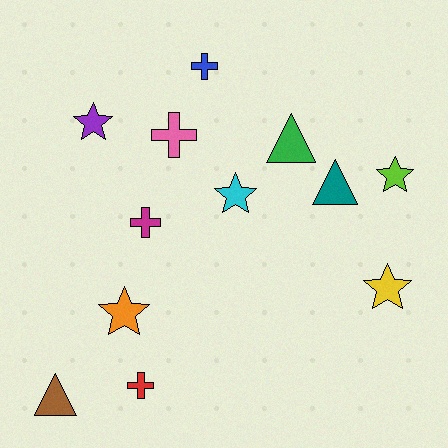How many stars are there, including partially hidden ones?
There are 5 stars.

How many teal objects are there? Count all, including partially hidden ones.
There is 1 teal object.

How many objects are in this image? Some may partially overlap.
There are 12 objects.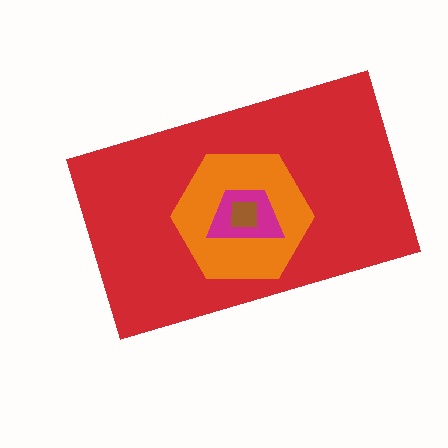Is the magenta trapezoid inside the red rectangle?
Yes.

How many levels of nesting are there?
4.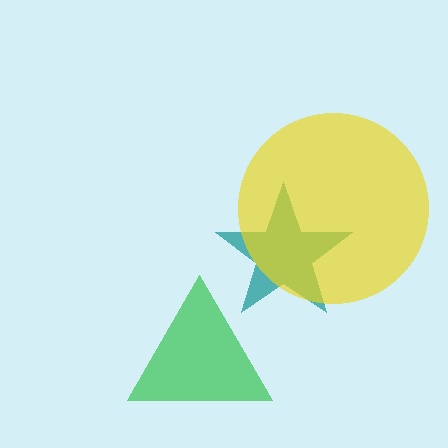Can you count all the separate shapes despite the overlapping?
Yes, there are 3 separate shapes.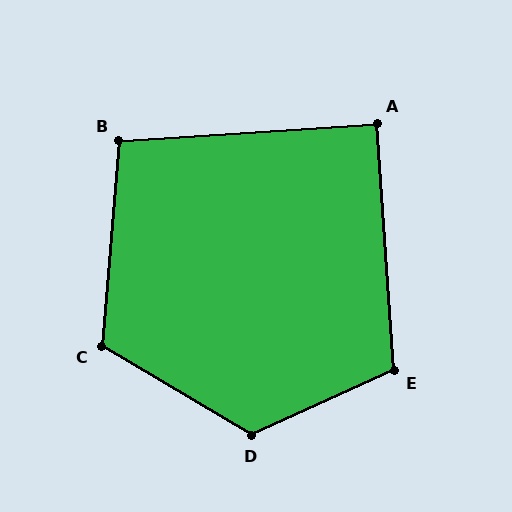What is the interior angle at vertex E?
Approximately 110 degrees (obtuse).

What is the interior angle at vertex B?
Approximately 99 degrees (obtuse).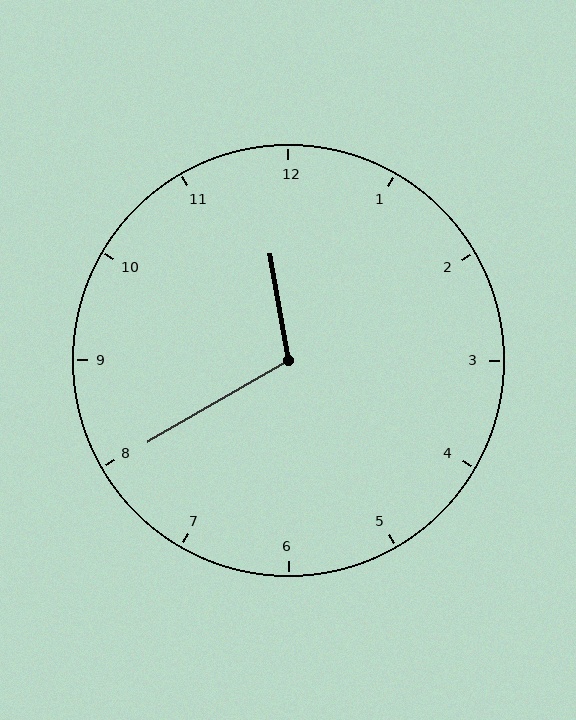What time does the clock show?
11:40.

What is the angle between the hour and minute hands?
Approximately 110 degrees.